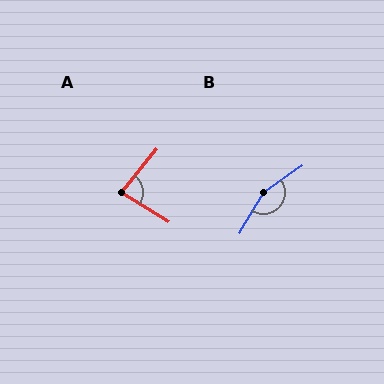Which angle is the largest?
B, at approximately 155 degrees.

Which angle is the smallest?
A, at approximately 82 degrees.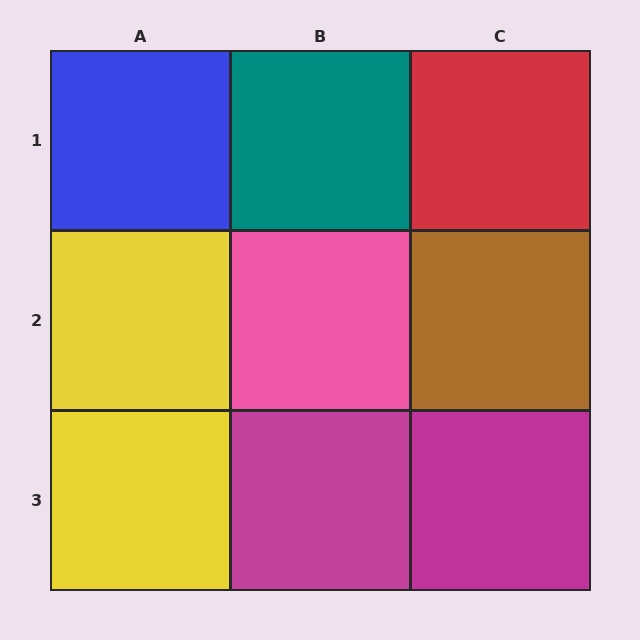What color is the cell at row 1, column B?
Teal.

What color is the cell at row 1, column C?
Red.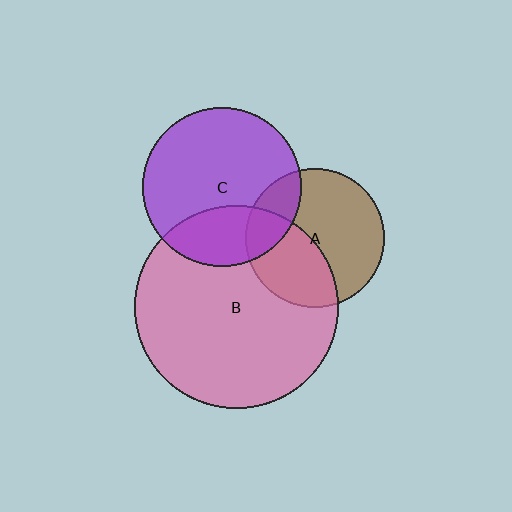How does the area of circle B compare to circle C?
Approximately 1.6 times.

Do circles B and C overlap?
Yes.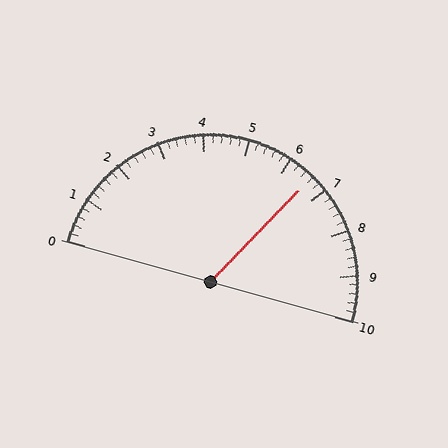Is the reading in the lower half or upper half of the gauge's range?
The reading is in the upper half of the range (0 to 10).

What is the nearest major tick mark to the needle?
The nearest major tick mark is 7.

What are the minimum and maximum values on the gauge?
The gauge ranges from 0 to 10.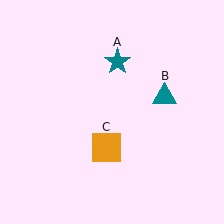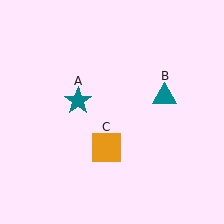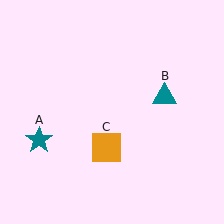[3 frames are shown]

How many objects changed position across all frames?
1 object changed position: teal star (object A).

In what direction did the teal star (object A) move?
The teal star (object A) moved down and to the left.